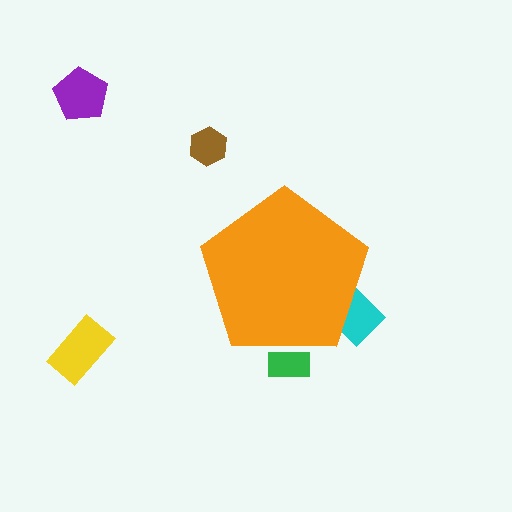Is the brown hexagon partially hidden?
No, the brown hexagon is fully visible.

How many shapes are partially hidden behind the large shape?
2 shapes are partially hidden.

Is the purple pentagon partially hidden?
No, the purple pentagon is fully visible.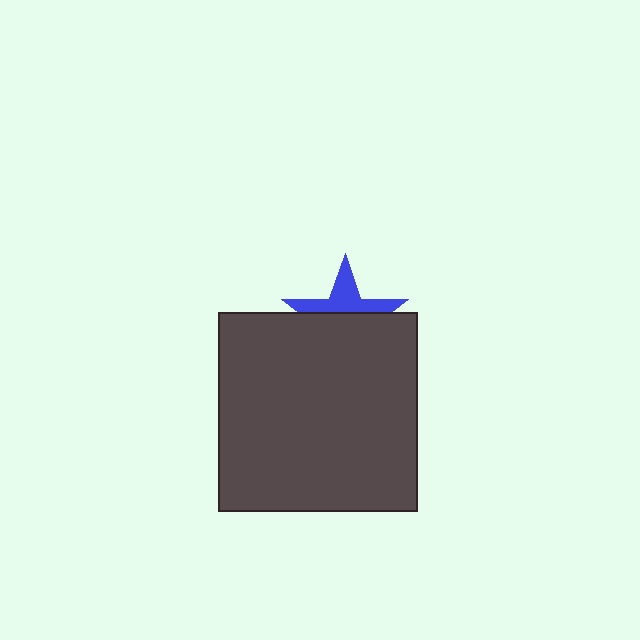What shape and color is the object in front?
The object in front is a dark gray square.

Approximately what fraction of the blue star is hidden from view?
Roughly 61% of the blue star is hidden behind the dark gray square.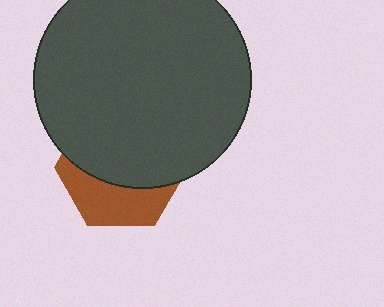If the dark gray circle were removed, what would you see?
You would see the complete brown hexagon.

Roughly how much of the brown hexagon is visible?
A small part of it is visible (roughly 36%).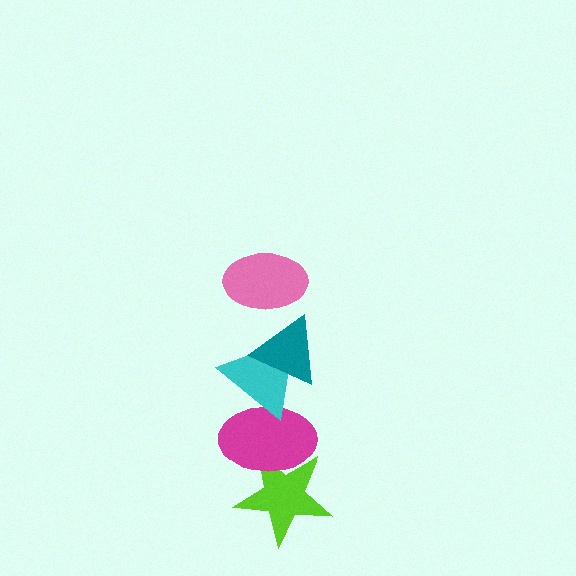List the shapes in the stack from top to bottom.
From top to bottom: the pink ellipse, the teal triangle, the cyan triangle, the magenta ellipse, the lime star.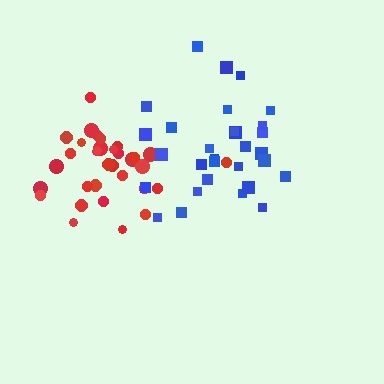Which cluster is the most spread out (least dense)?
Blue.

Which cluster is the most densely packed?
Red.